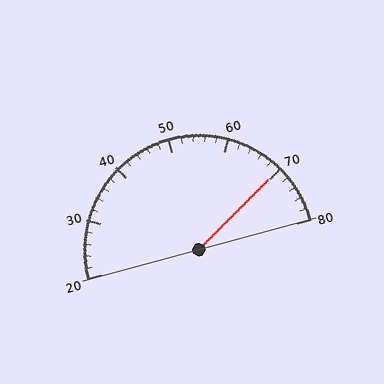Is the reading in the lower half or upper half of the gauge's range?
The reading is in the upper half of the range (20 to 80).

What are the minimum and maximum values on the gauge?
The gauge ranges from 20 to 80.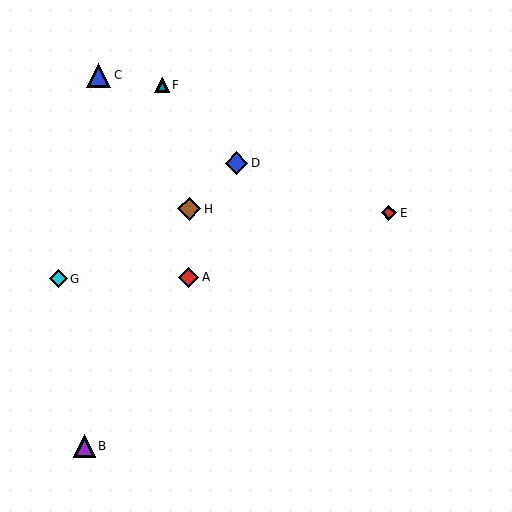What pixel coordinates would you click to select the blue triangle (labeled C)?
Click at (99, 75) to select the blue triangle C.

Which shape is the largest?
The blue triangle (labeled C) is the largest.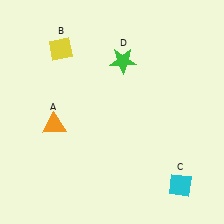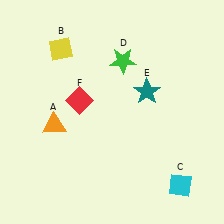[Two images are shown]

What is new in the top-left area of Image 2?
A red diamond (F) was added in the top-left area of Image 2.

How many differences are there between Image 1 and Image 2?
There are 2 differences between the two images.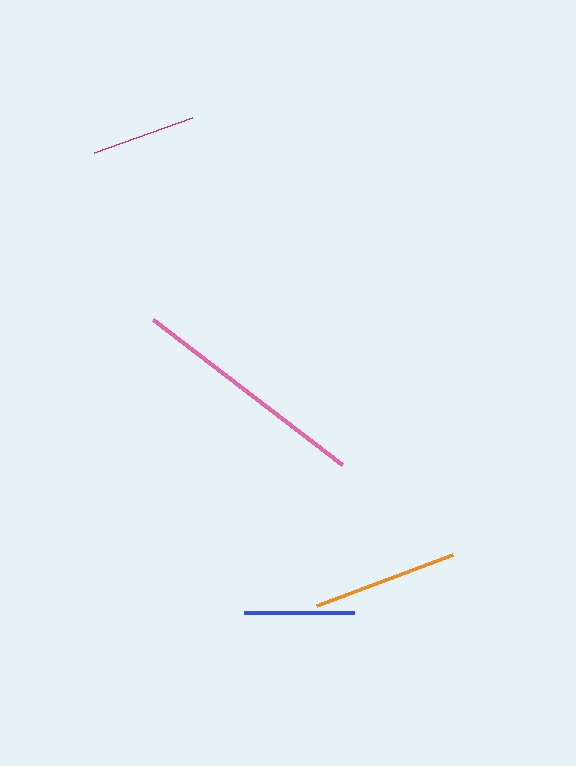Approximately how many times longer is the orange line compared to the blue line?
The orange line is approximately 1.3 times the length of the blue line.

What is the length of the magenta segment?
The magenta segment is approximately 105 pixels long.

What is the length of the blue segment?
The blue segment is approximately 109 pixels long.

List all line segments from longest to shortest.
From longest to shortest: pink, orange, blue, magenta.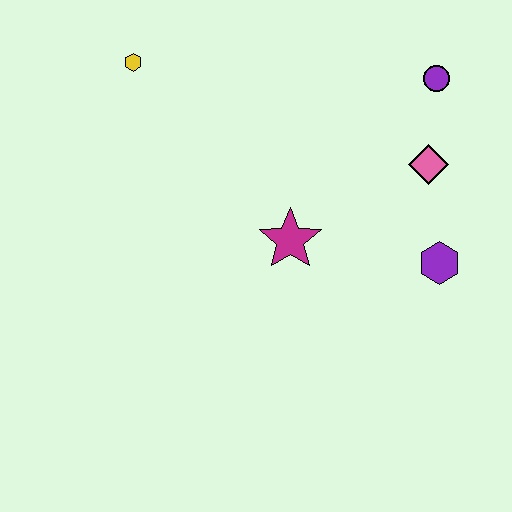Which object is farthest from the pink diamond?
The yellow hexagon is farthest from the pink diamond.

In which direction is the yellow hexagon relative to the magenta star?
The yellow hexagon is above the magenta star.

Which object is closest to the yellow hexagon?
The magenta star is closest to the yellow hexagon.